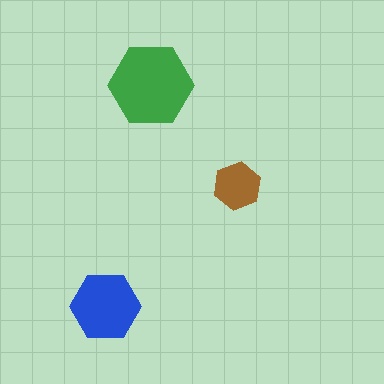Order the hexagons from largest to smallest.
the green one, the blue one, the brown one.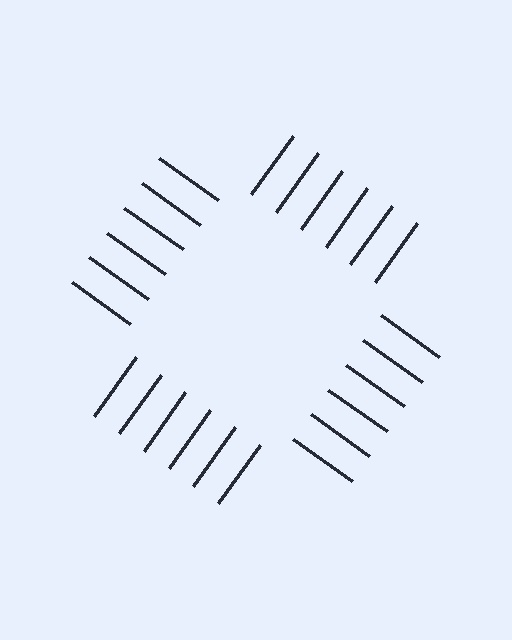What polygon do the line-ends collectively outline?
An illusory square — the line segments terminate on its edges but no continuous stroke is drawn.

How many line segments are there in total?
24 — 6 along each of the 4 edges.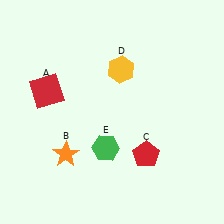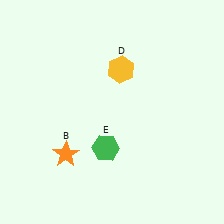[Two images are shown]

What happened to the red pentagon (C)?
The red pentagon (C) was removed in Image 2. It was in the bottom-right area of Image 1.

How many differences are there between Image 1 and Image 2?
There are 2 differences between the two images.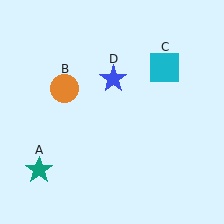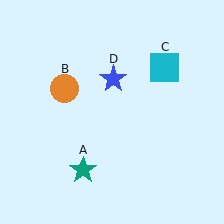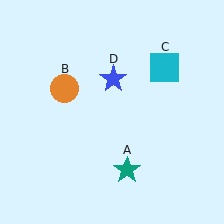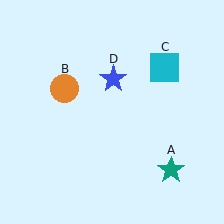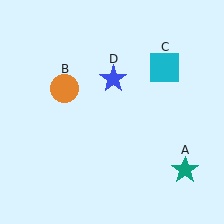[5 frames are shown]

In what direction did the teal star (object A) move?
The teal star (object A) moved right.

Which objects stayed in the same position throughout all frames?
Orange circle (object B) and cyan square (object C) and blue star (object D) remained stationary.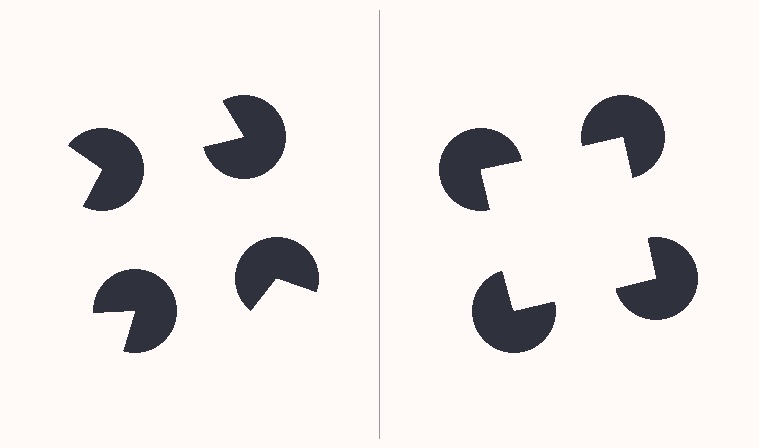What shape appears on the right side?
An illusory square.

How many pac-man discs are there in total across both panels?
8 — 4 on each side.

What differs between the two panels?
The pac-man discs are positioned identically on both sides; only the wedge orientations differ. On the right they align to a square; on the left they are misaligned.